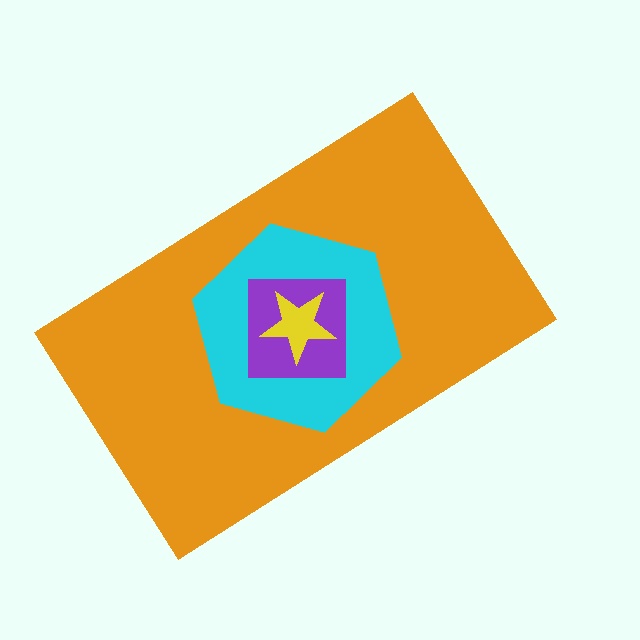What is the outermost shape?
The orange rectangle.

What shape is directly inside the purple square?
The yellow star.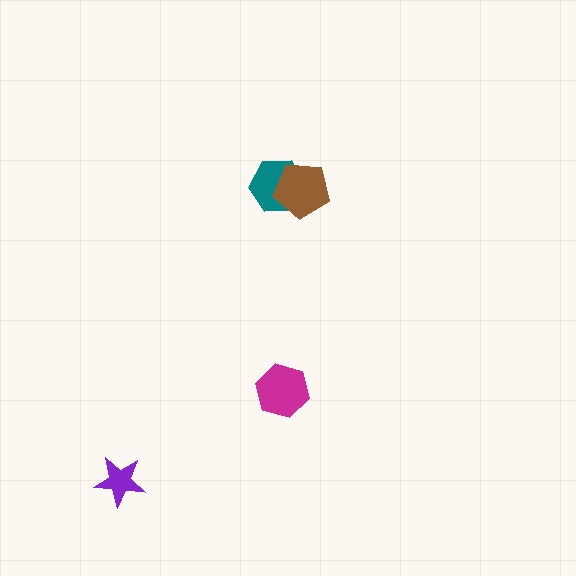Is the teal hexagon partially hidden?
Yes, it is partially covered by another shape.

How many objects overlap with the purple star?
0 objects overlap with the purple star.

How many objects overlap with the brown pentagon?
1 object overlaps with the brown pentagon.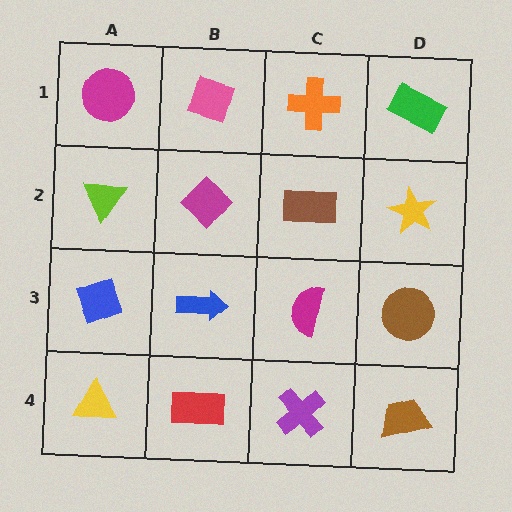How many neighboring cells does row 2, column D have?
3.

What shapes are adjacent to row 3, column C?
A brown rectangle (row 2, column C), a purple cross (row 4, column C), a blue arrow (row 3, column B), a brown circle (row 3, column D).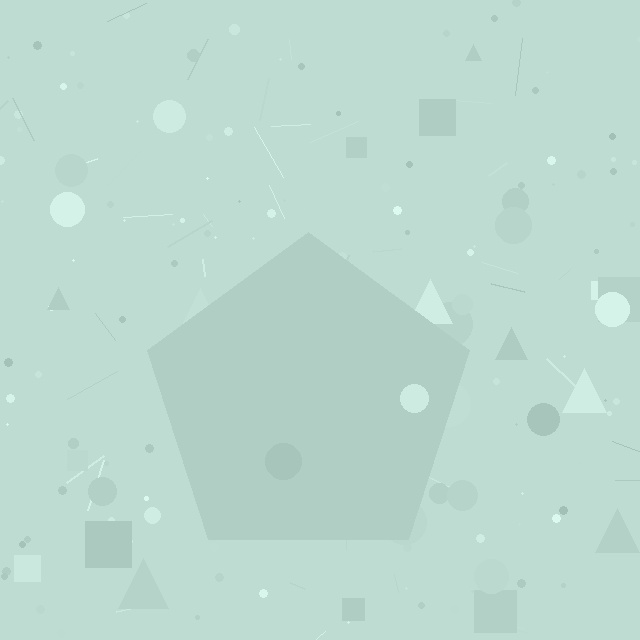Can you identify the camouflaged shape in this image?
The camouflaged shape is a pentagon.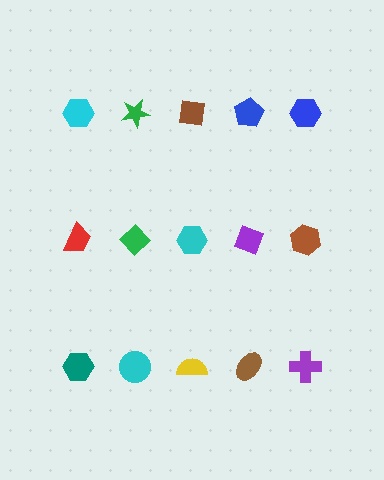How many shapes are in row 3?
5 shapes.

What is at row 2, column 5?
A brown hexagon.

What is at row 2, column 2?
A green diamond.